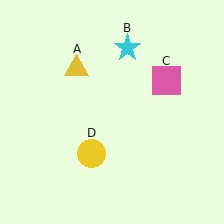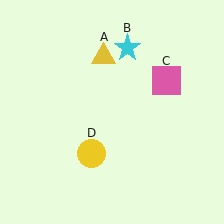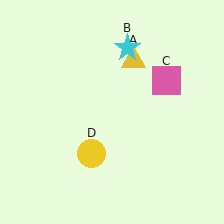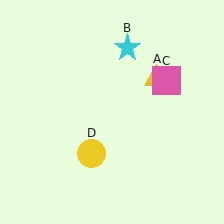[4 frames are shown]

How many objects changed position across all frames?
1 object changed position: yellow triangle (object A).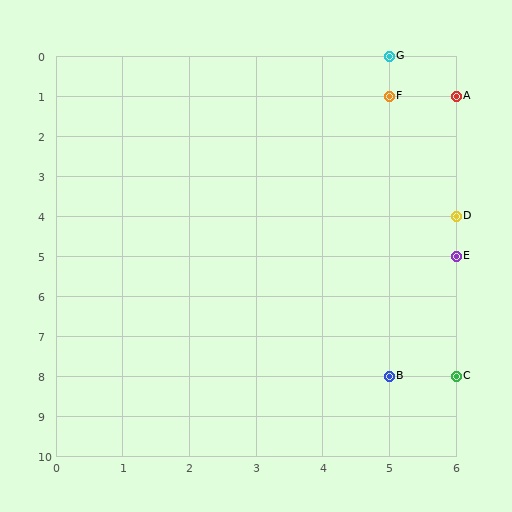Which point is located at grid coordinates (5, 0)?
Point G is at (5, 0).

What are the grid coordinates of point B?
Point B is at grid coordinates (5, 8).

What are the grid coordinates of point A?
Point A is at grid coordinates (6, 1).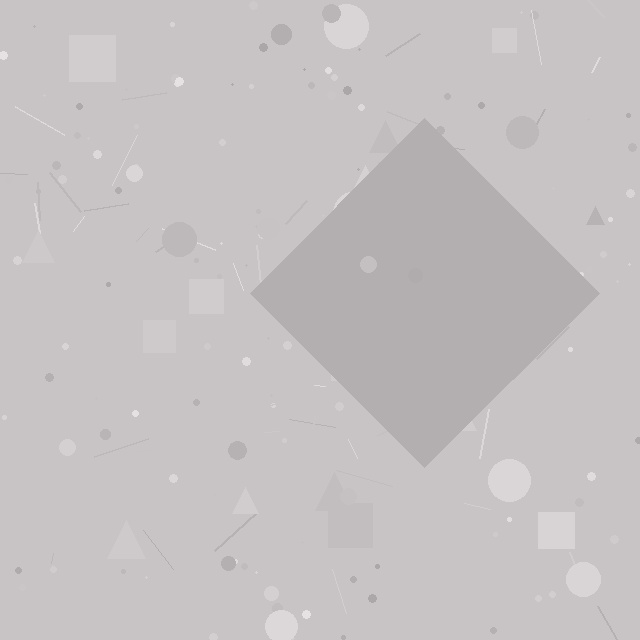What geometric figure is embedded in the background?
A diamond is embedded in the background.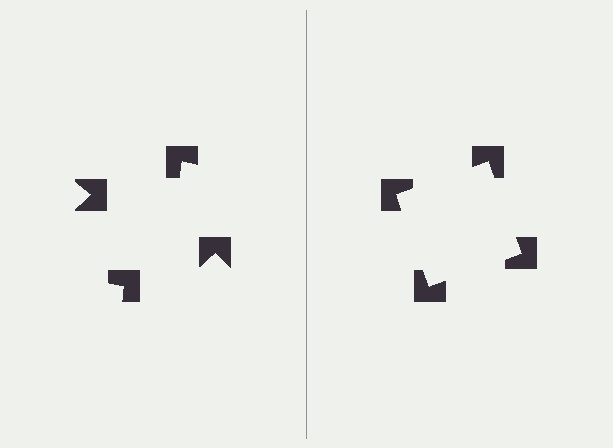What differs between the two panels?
The notched squares are positioned identically on both sides; only the wedge orientations differ. On the right they align to a square; on the left they are misaligned.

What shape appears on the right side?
An illusory square.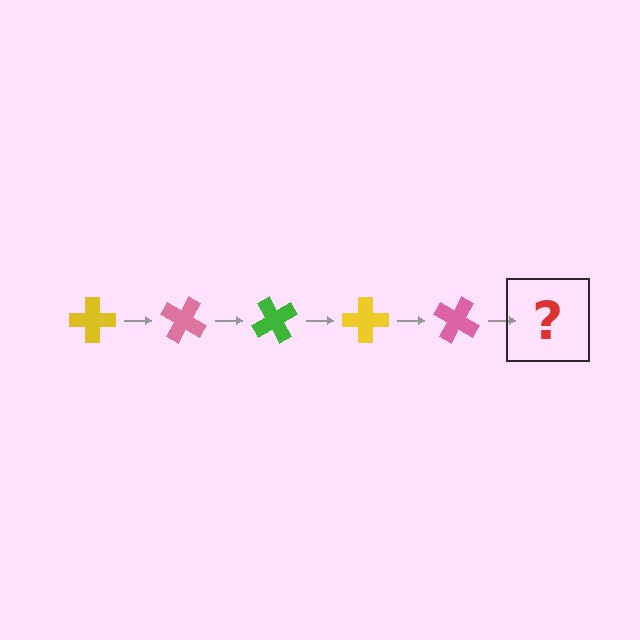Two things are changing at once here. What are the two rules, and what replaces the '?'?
The two rules are that it rotates 30 degrees each step and the color cycles through yellow, pink, and green. The '?' should be a green cross, rotated 150 degrees from the start.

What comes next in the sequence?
The next element should be a green cross, rotated 150 degrees from the start.